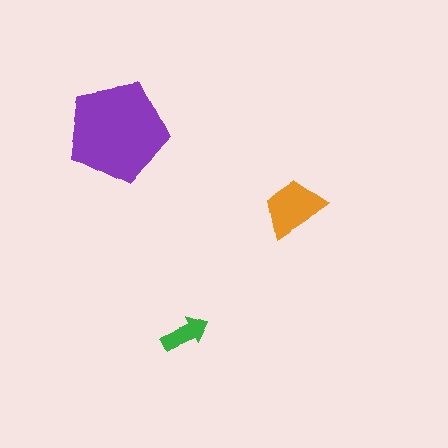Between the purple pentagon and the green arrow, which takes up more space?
The purple pentagon.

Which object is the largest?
The purple pentagon.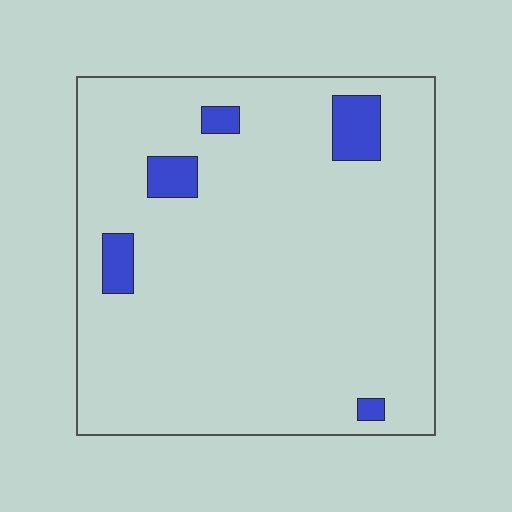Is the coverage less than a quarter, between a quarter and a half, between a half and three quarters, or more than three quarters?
Less than a quarter.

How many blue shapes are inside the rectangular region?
5.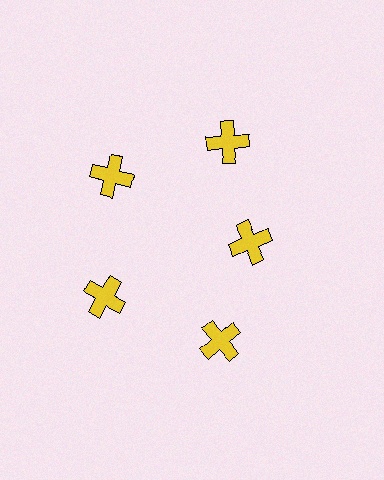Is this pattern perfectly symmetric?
No. The 5 yellow crosses are arranged in a ring, but one element near the 3 o'clock position is pulled inward toward the center, breaking the 5-fold rotational symmetry.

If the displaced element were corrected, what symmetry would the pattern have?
It would have 5-fold rotational symmetry — the pattern would map onto itself every 72 degrees.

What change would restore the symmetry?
The symmetry would be restored by moving it outward, back onto the ring so that all 5 crosses sit at equal angles and equal distance from the center.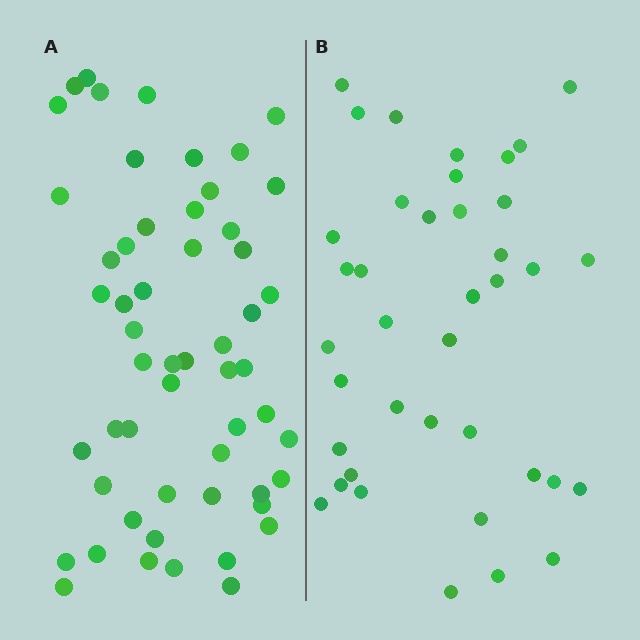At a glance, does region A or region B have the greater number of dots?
Region A (the left region) has more dots.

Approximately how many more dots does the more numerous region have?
Region A has approximately 15 more dots than region B.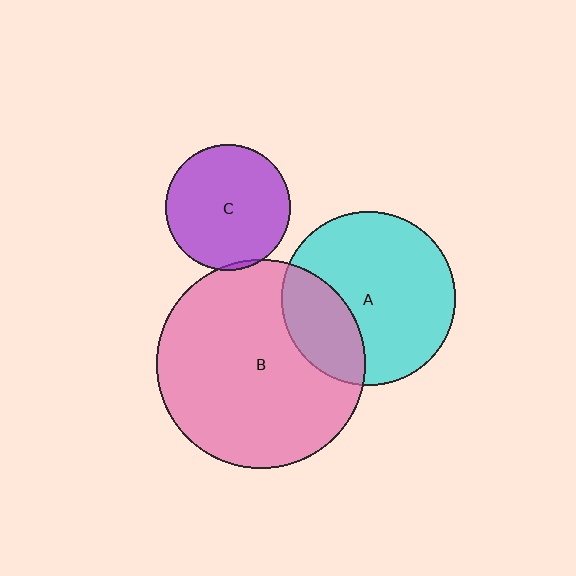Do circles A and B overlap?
Yes.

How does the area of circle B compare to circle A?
Approximately 1.4 times.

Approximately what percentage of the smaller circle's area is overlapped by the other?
Approximately 30%.